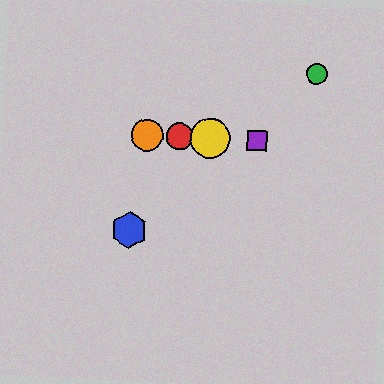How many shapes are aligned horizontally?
4 shapes (the red circle, the yellow circle, the purple square, the orange circle) are aligned horizontally.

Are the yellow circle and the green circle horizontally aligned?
No, the yellow circle is at y≈138 and the green circle is at y≈74.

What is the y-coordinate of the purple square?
The purple square is at y≈140.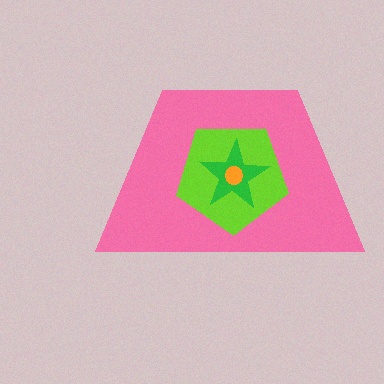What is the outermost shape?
The pink trapezoid.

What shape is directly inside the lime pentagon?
The green star.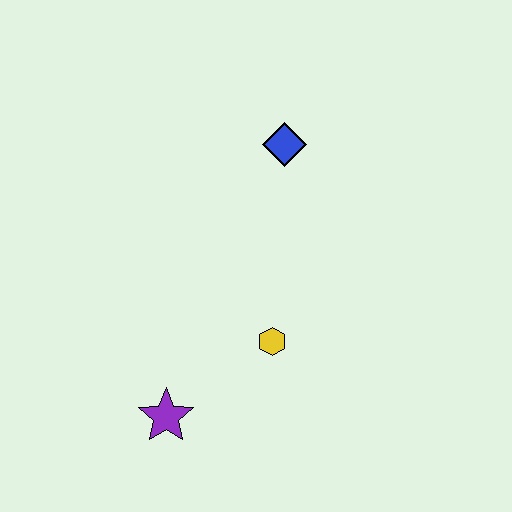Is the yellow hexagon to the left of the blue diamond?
Yes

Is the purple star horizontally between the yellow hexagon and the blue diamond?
No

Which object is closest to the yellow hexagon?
The purple star is closest to the yellow hexagon.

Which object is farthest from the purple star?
The blue diamond is farthest from the purple star.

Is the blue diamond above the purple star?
Yes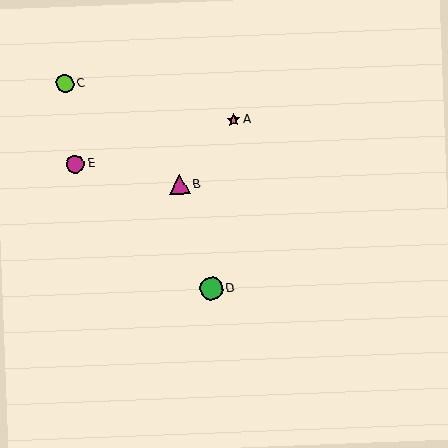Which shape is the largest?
The green circle (labeled D) is the largest.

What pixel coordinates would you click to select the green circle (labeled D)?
Click at (211, 288) to select the green circle D.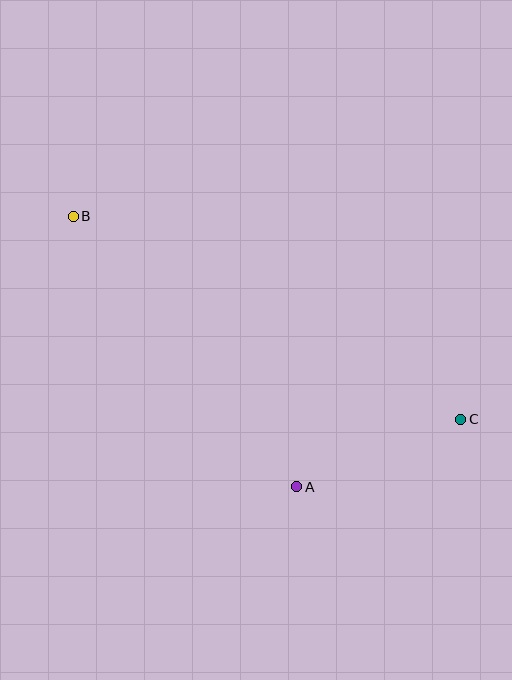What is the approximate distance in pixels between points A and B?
The distance between A and B is approximately 351 pixels.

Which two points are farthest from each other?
Points B and C are farthest from each other.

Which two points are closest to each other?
Points A and C are closest to each other.